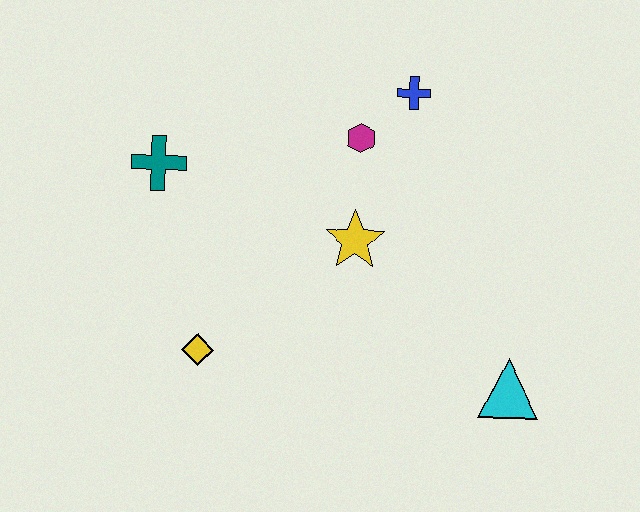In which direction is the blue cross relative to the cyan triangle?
The blue cross is above the cyan triangle.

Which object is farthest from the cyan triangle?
The teal cross is farthest from the cyan triangle.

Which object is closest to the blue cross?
The magenta hexagon is closest to the blue cross.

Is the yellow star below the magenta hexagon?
Yes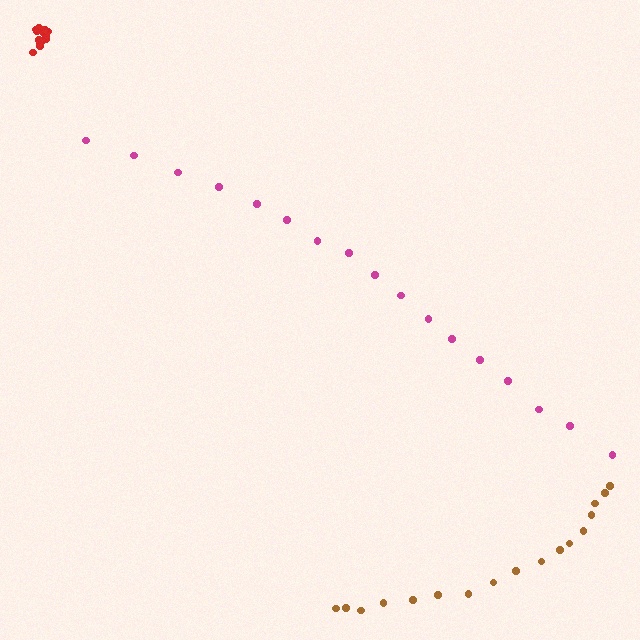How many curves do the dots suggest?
There are 3 distinct paths.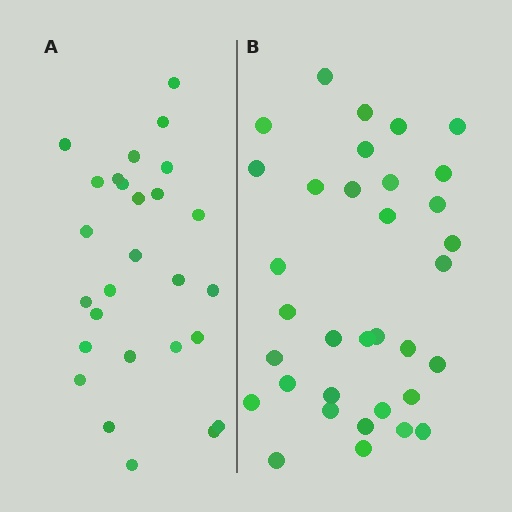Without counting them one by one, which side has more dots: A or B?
Region B (the right region) has more dots.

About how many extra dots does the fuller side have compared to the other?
Region B has roughly 8 or so more dots than region A.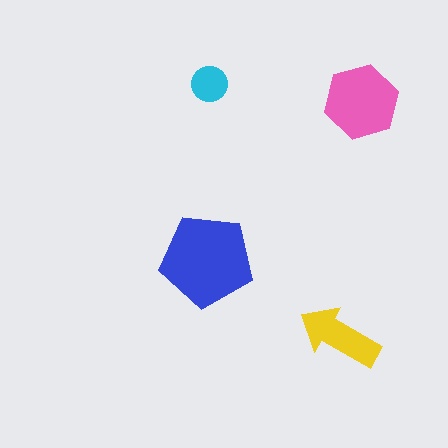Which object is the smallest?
The cyan circle.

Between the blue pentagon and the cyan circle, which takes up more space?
The blue pentagon.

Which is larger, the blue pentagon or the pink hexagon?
The blue pentagon.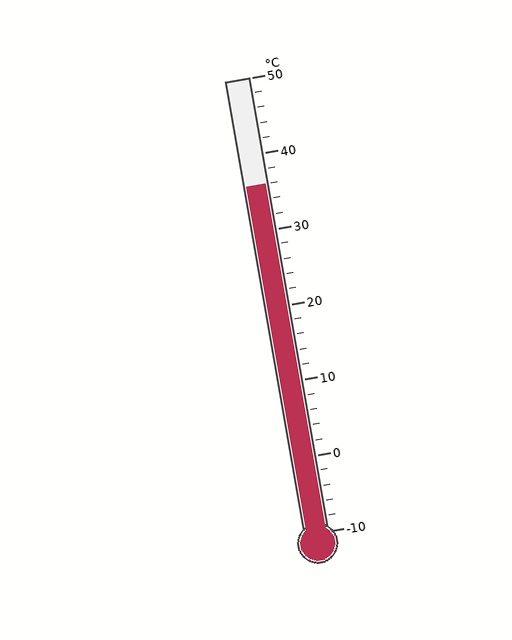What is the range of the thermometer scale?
The thermometer scale ranges from -10°C to 50°C.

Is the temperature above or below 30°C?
The temperature is above 30°C.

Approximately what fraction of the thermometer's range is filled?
The thermometer is filled to approximately 75% of its range.